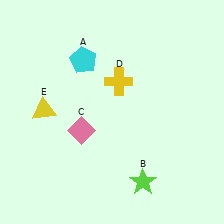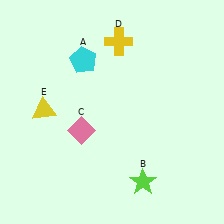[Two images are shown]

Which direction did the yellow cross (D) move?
The yellow cross (D) moved up.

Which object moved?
The yellow cross (D) moved up.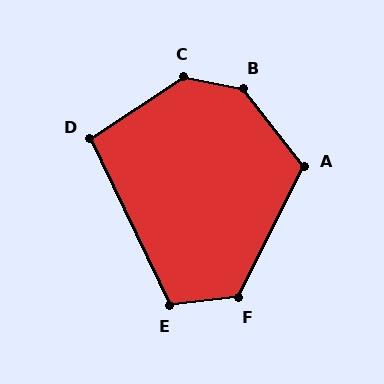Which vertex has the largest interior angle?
B, at approximately 139 degrees.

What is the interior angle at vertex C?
Approximately 136 degrees (obtuse).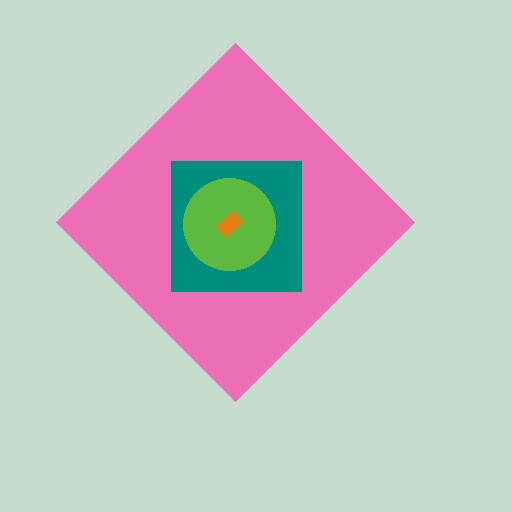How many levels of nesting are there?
4.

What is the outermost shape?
The pink diamond.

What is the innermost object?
The orange rectangle.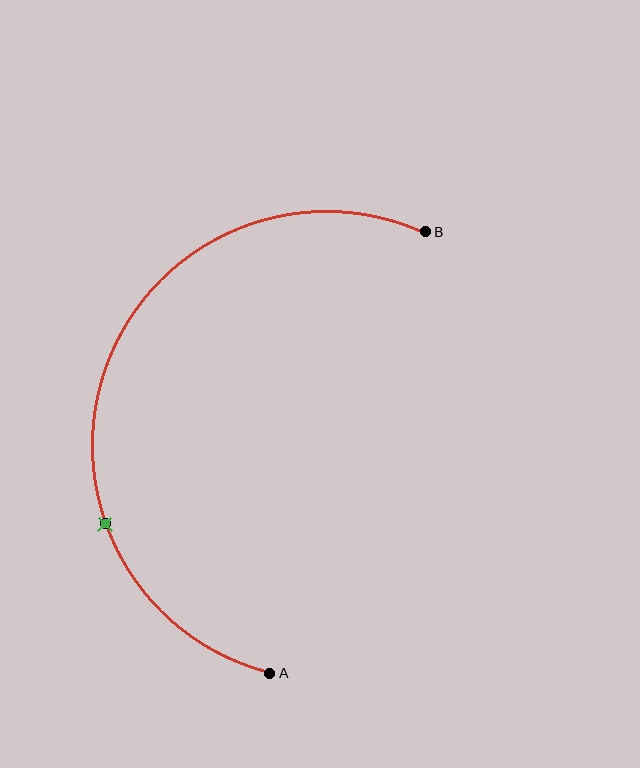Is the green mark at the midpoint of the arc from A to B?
No. The green mark lies on the arc but is closer to endpoint A. The arc midpoint would be at the point on the curve equidistant along the arc from both A and B.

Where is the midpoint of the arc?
The arc midpoint is the point on the curve farthest from the straight line joining A and B. It sits to the left of that line.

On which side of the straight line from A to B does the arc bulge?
The arc bulges to the left of the straight line connecting A and B.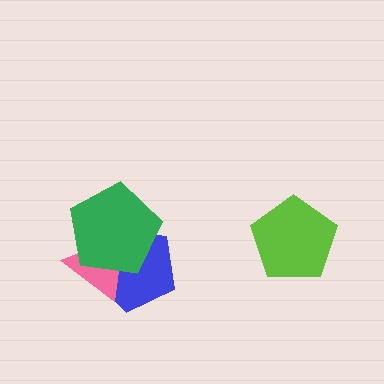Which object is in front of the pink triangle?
The green pentagon is in front of the pink triangle.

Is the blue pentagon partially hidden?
Yes, it is partially covered by another shape.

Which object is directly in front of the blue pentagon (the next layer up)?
The pink triangle is directly in front of the blue pentagon.